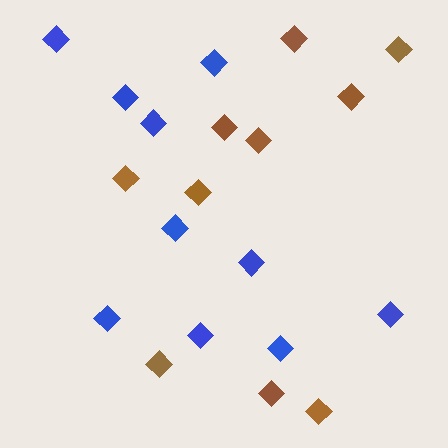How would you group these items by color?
There are 2 groups: one group of blue diamonds (10) and one group of brown diamonds (10).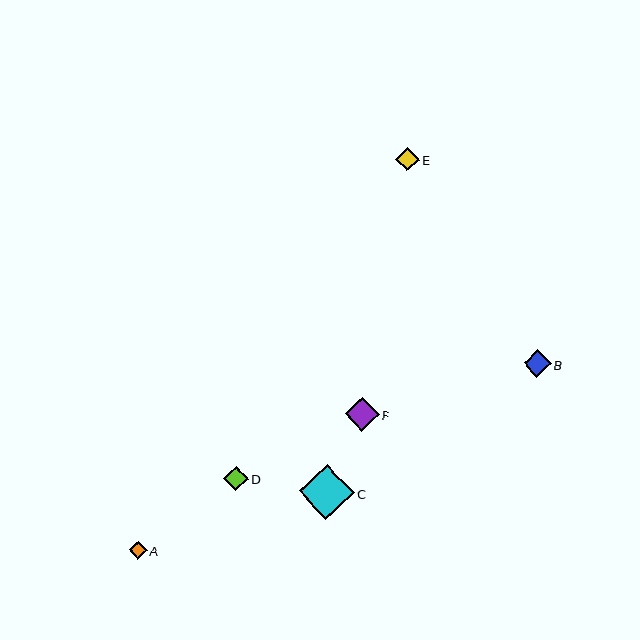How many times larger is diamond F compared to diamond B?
Diamond F is approximately 1.2 times the size of diamond B.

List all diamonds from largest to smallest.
From largest to smallest: C, F, B, D, E, A.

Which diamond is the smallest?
Diamond A is the smallest with a size of approximately 17 pixels.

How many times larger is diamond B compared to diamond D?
Diamond B is approximately 1.1 times the size of diamond D.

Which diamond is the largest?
Diamond C is the largest with a size of approximately 55 pixels.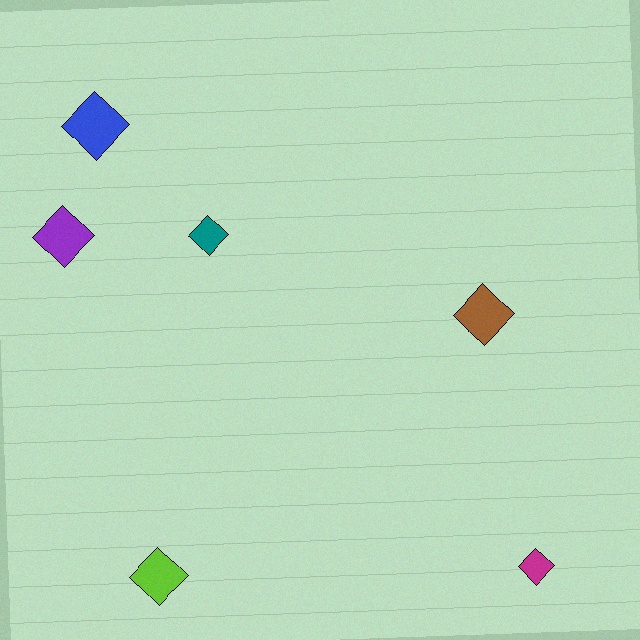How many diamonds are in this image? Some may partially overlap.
There are 6 diamonds.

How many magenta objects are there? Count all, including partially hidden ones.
There is 1 magenta object.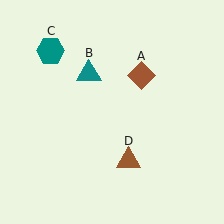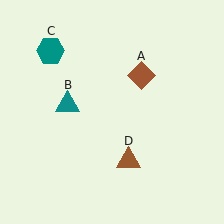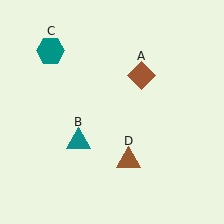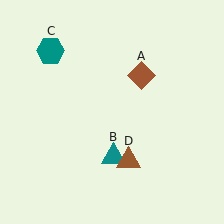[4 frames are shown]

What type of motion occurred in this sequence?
The teal triangle (object B) rotated counterclockwise around the center of the scene.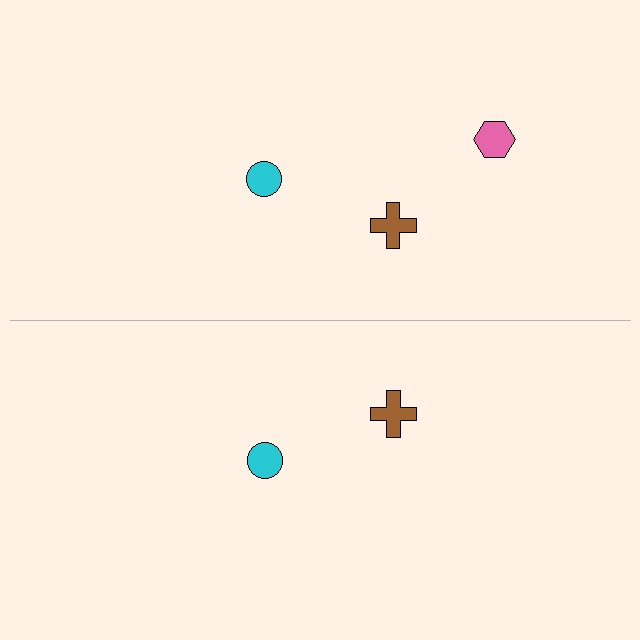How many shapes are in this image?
There are 5 shapes in this image.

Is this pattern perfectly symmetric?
No, the pattern is not perfectly symmetric. A pink hexagon is missing from the bottom side.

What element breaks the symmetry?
A pink hexagon is missing from the bottom side.